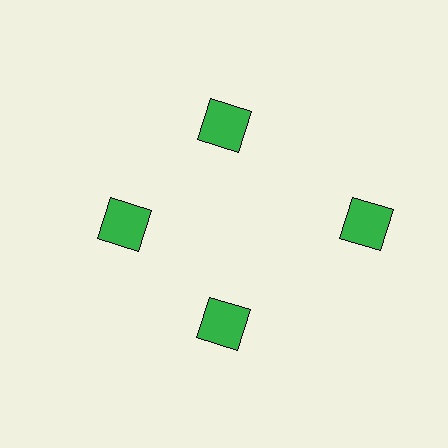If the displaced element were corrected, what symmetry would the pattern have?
It would have 4-fold rotational symmetry — the pattern would map onto itself every 90 degrees.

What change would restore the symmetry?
The symmetry would be restored by moving it inward, back onto the ring so that all 4 squares sit at equal angles and equal distance from the center.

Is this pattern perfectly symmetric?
No. The 4 green squares are arranged in a ring, but one element near the 3 o'clock position is pushed outward from the center, breaking the 4-fold rotational symmetry.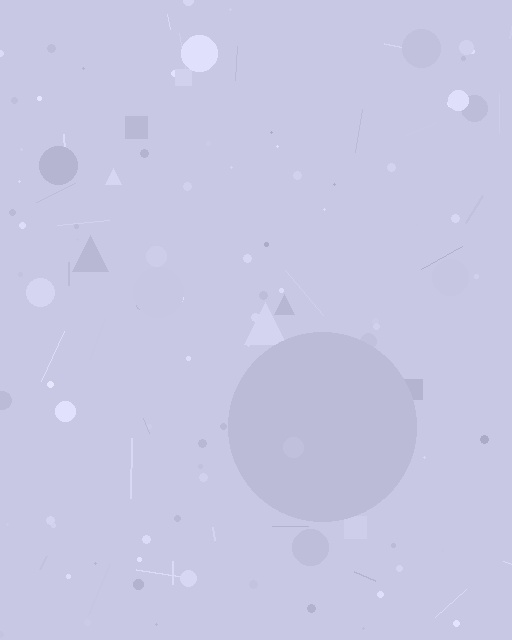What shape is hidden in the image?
A circle is hidden in the image.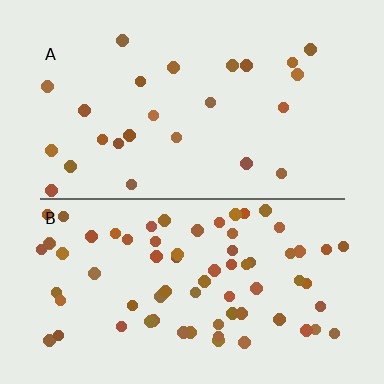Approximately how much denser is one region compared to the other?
Approximately 2.9× — region B over region A.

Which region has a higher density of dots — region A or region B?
B (the bottom).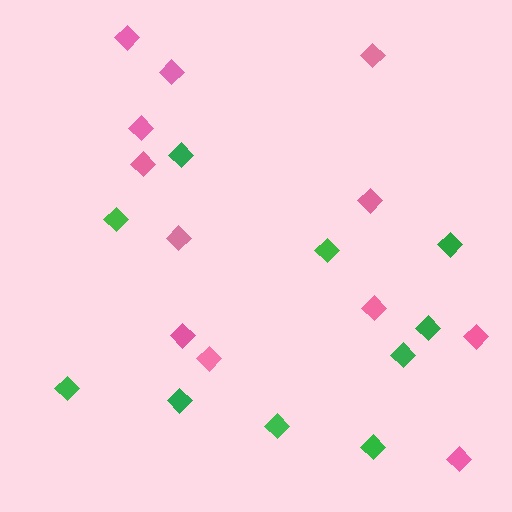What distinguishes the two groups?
There are 2 groups: one group of green diamonds (10) and one group of pink diamonds (12).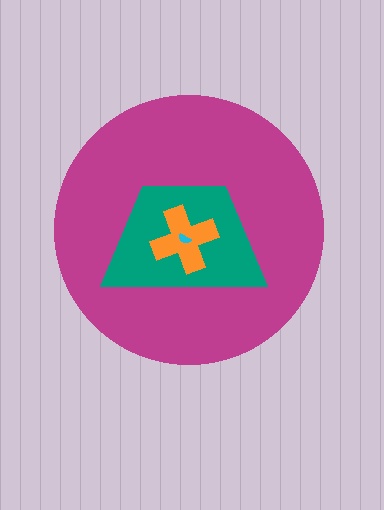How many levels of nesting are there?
4.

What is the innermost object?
The cyan semicircle.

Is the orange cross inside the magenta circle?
Yes.